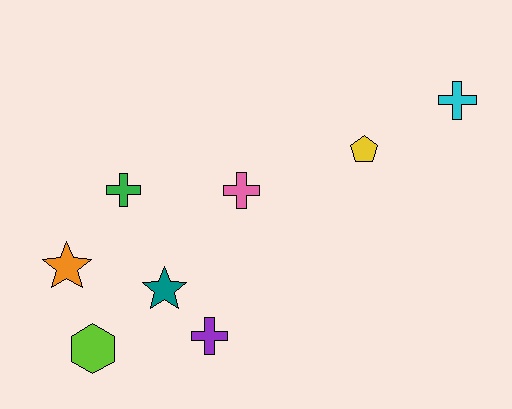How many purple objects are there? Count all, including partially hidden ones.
There is 1 purple object.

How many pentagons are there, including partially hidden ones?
There is 1 pentagon.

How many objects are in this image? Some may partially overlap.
There are 8 objects.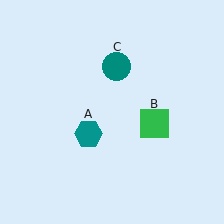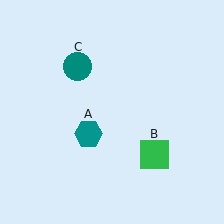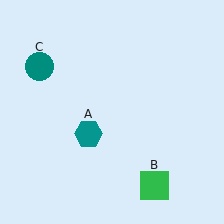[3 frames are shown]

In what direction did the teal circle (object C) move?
The teal circle (object C) moved left.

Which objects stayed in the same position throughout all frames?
Teal hexagon (object A) remained stationary.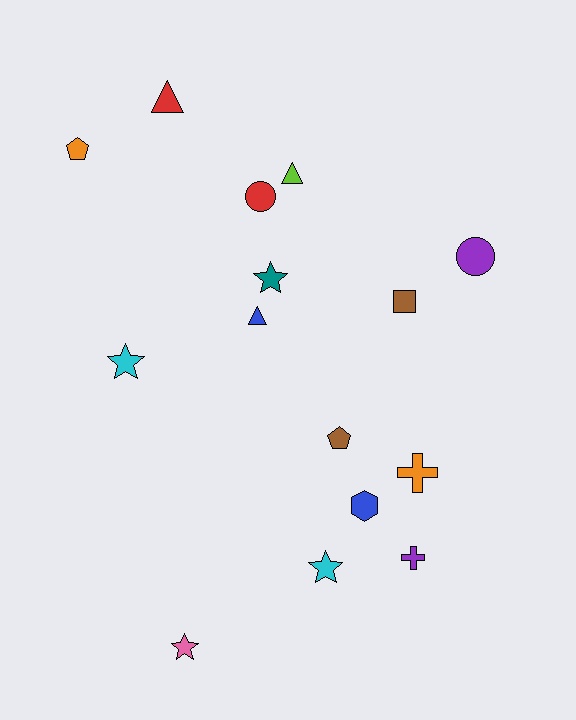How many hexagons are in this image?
There is 1 hexagon.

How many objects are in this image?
There are 15 objects.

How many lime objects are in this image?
There is 1 lime object.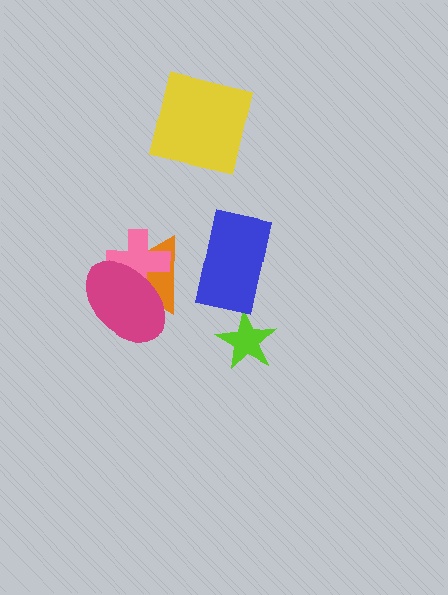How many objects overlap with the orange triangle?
2 objects overlap with the orange triangle.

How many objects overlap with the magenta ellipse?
2 objects overlap with the magenta ellipse.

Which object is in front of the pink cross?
The magenta ellipse is in front of the pink cross.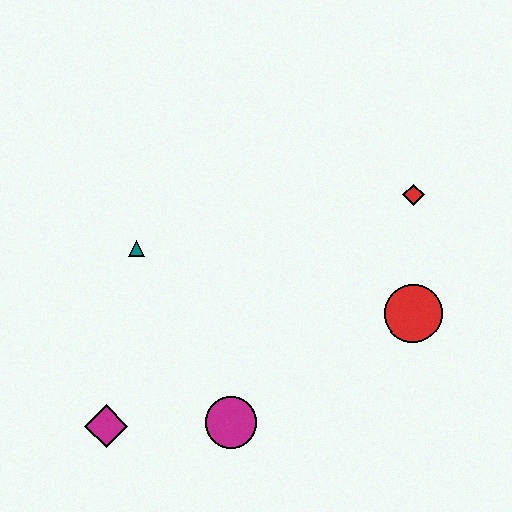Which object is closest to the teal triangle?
The magenta diamond is closest to the teal triangle.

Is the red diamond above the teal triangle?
Yes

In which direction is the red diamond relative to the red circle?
The red diamond is above the red circle.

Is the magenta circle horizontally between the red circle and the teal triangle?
Yes